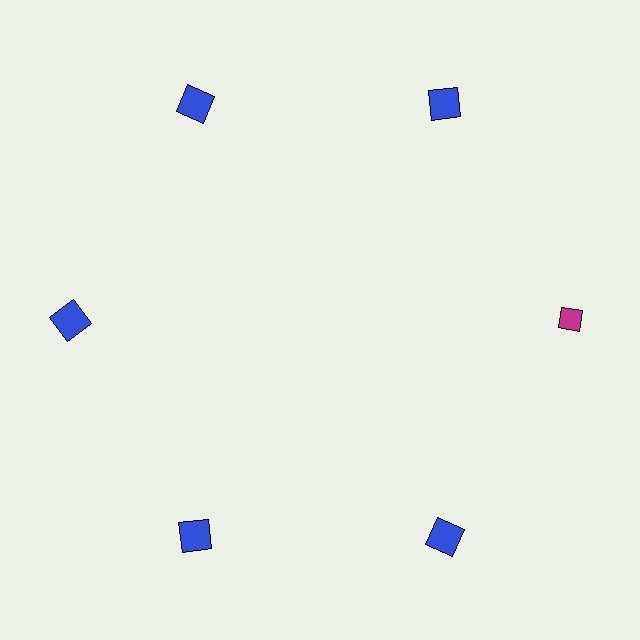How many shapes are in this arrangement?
There are 6 shapes arranged in a ring pattern.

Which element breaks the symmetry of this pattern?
The magenta diamond at roughly the 3 o'clock position breaks the symmetry. All other shapes are blue squares.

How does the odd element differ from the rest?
It differs in both color (magenta instead of blue) and shape (diamond instead of square).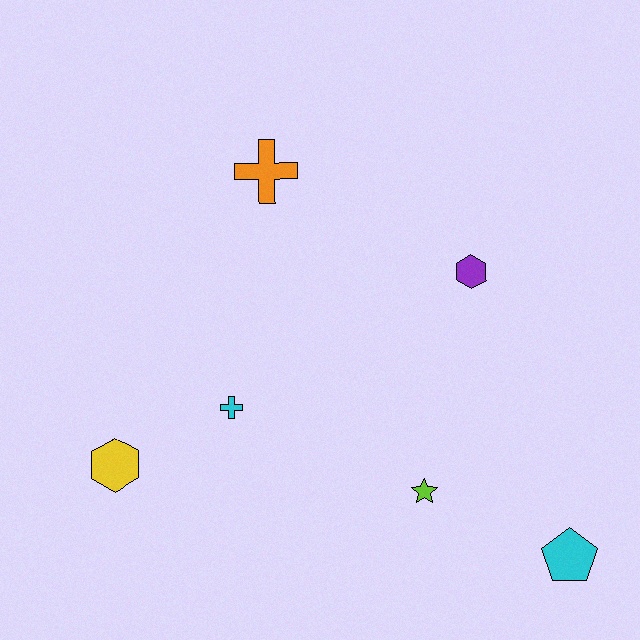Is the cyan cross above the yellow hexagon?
Yes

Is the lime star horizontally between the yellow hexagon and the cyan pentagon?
Yes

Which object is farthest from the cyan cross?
The cyan pentagon is farthest from the cyan cross.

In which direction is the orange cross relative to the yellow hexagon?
The orange cross is above the yellow hexagon.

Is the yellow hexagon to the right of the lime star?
No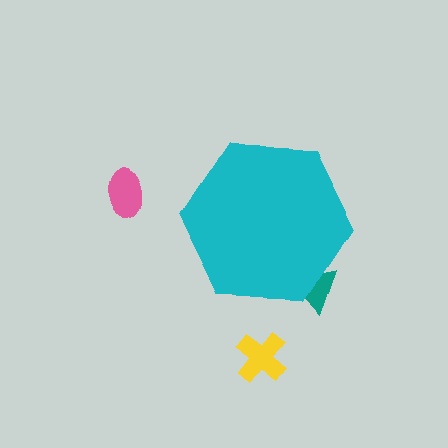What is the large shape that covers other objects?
A cyan hexagon.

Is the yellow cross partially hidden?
No, the yellow cross is fully visible.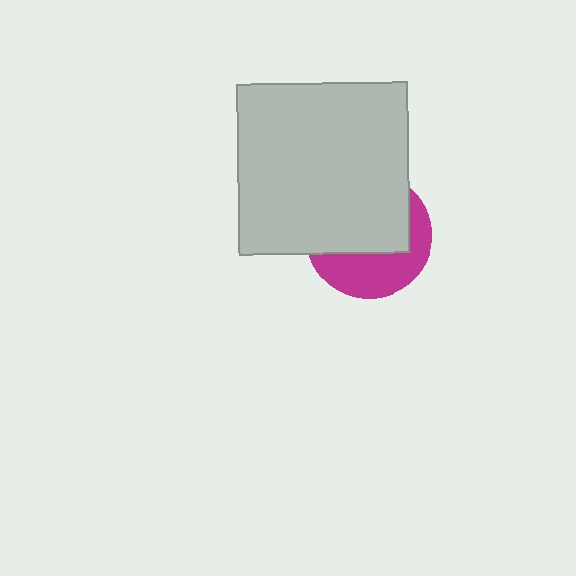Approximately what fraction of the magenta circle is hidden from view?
Roughly 60% of the magenta circle is hidden behind the light gray square.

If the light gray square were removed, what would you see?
You would see the complete magenta circle.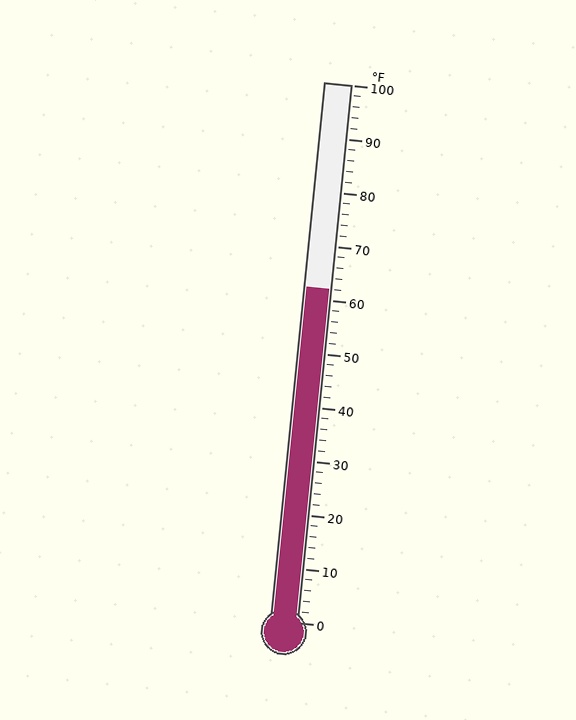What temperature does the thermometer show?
The thermometer shows approximately 62°F.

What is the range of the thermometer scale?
The thermometer scale ranges from 0°F to 100°F.